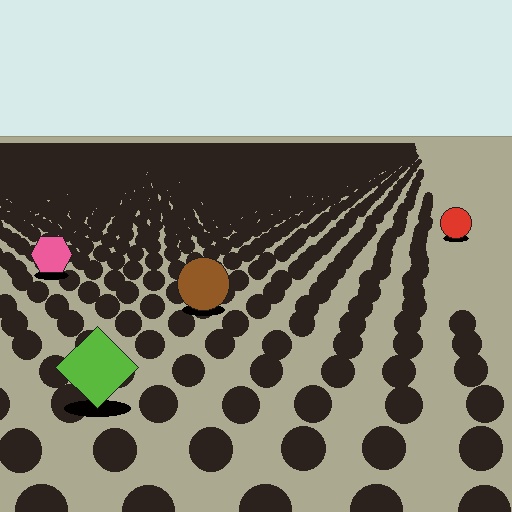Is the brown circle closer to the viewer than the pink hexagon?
Yes. The brown circle is closer — you can tell from the texture gradient: the ground texture is coarser near it.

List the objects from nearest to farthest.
From nearest to farthest: the lime diamond, the brown circle, the pink hexagon, the red circle.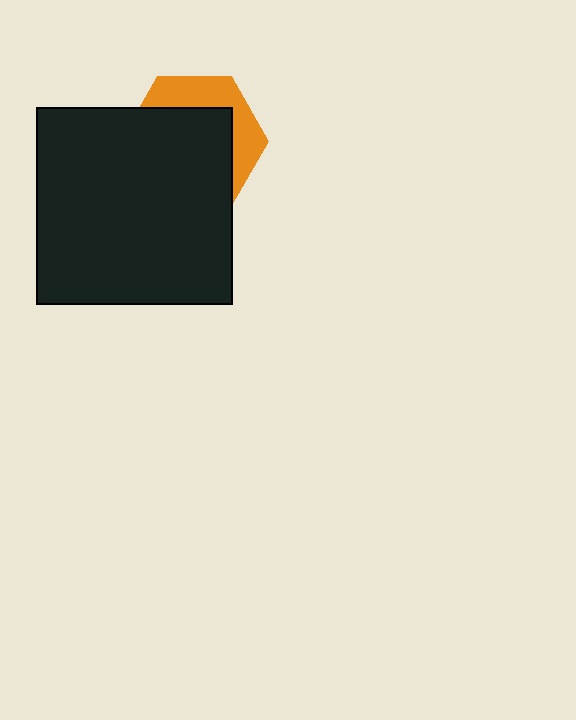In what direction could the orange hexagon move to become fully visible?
The orange hexagon could move toward the upper-right. That would shift it out from behind the black square entirely.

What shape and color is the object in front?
The object in front is a black square.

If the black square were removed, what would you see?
You would see the complete orange hexagon.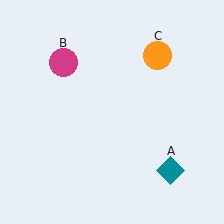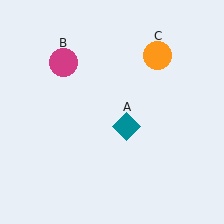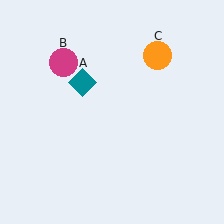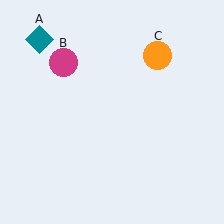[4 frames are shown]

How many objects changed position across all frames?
1 object changed position: teal diamond (object A).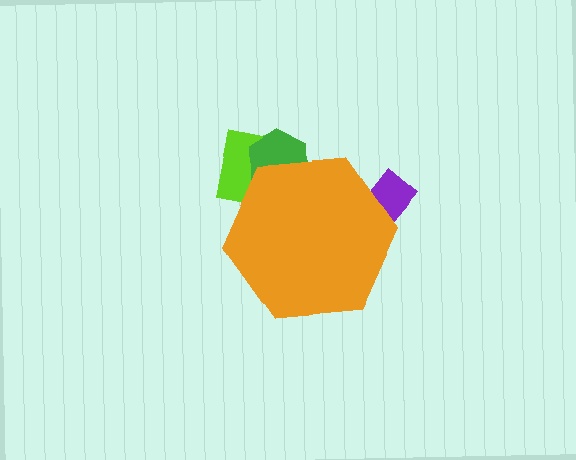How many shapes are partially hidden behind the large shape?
3 shapes are partially hidden.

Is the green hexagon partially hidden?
Yes, the green hexagon is partially hidden behind the orange hexagon.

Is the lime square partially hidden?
Yes, the lime square is partially hidden behind the orange hexagon.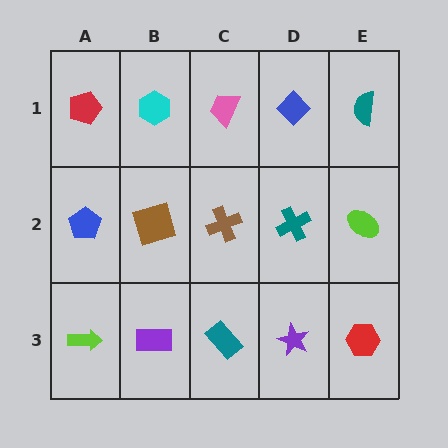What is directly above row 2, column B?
A cyan hexagon.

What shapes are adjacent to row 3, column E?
A lime ellipse (row 2, column E), a purple star (row 3, column D).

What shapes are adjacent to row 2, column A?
A red pentagon (row 1, column A), a lime arrow (row 3, column A), a brown square (row 2, column B).